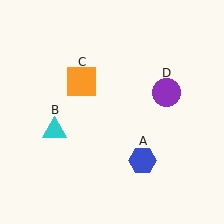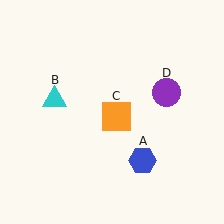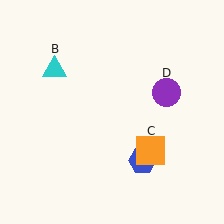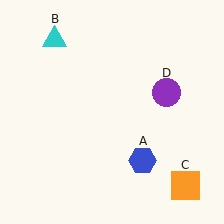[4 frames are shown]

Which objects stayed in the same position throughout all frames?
Blue hexagon (object A) and purple circle (object D) remained stationary.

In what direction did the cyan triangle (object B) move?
The cyan triangle (object B) moved up.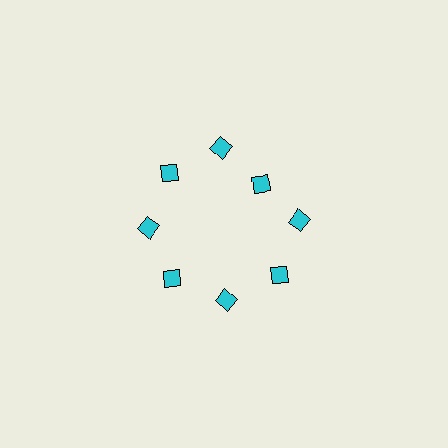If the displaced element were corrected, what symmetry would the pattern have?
It would have 8-fold rotational symmetry — the pattern would map onto itself every 45 degrees.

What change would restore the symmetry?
The symmetry would be restored by moving it outward, back onto the ring so that all 8 diamonds sit at equal angles and equal distance from the center.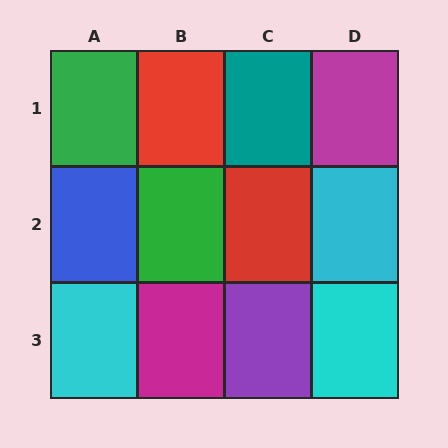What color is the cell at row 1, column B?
Red.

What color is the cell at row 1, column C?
Teal.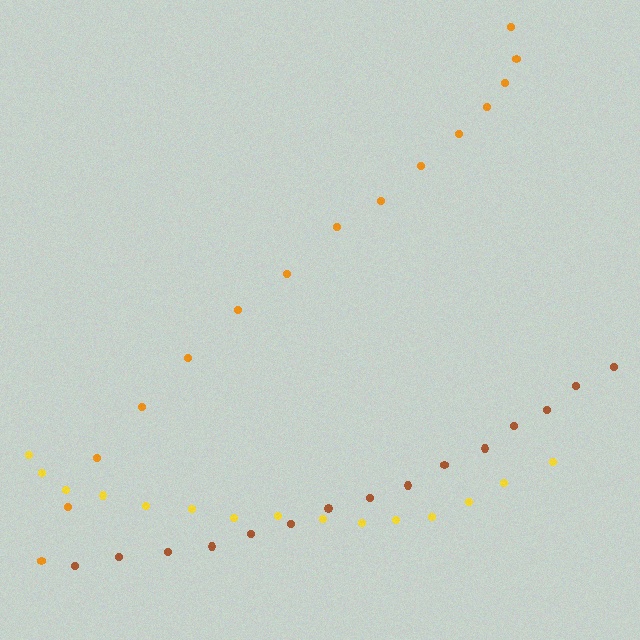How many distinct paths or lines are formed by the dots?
There are 3 distinct paths.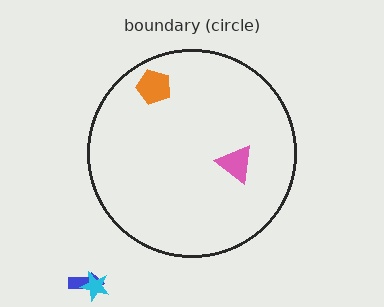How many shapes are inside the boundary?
2 inside, 2 outside.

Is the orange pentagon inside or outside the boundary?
Inside.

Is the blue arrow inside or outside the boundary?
Outside.